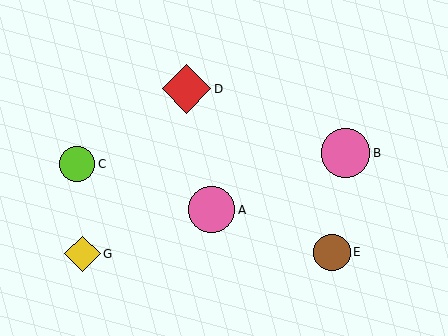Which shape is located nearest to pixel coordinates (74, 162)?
The lime circle (labeled C) at (77, 164) is nearest to that location.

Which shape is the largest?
The red diamond (labeled D) is the largest.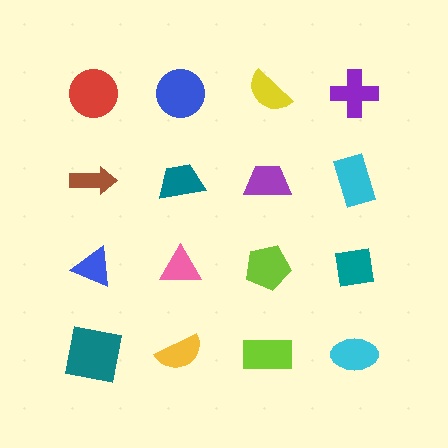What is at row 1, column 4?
A purple cross.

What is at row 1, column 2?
A blue circle.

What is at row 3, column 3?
A lime pentagon.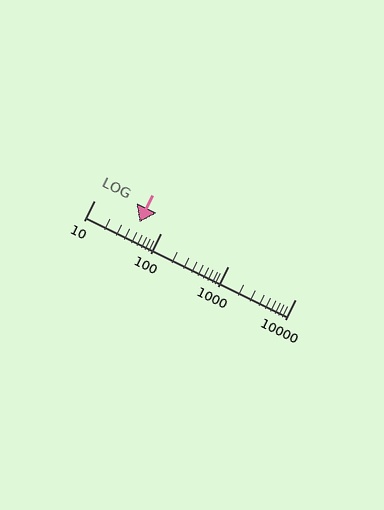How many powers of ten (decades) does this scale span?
The scale spans 3 decades, from 10 to 10000.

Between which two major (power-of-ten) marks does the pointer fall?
The pointer is between 10 and 100.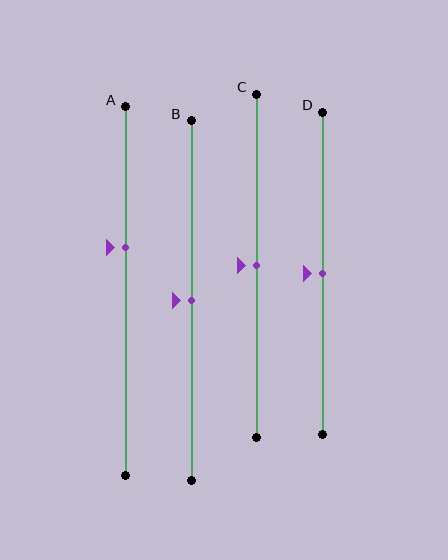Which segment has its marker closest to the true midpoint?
Segment B has its marker closest to the true midpoint.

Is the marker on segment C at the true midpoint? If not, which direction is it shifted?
Yes, the marker on segment C is at the true midpoint.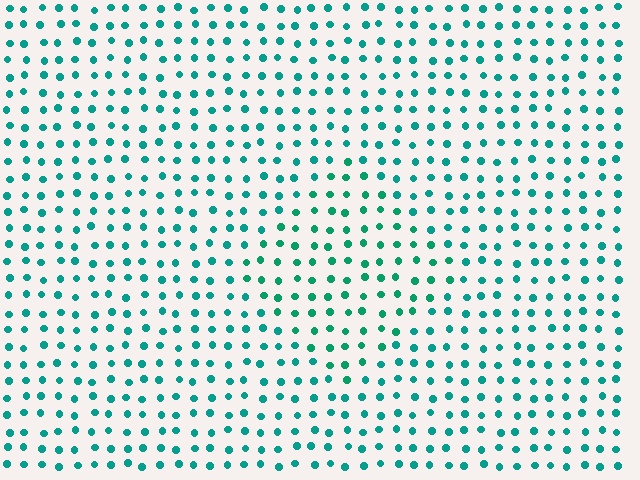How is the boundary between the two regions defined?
The boundary is defined purely by a slight shift in hue (about 15 degrees). Spacing, size, and orientation are identical on both sides.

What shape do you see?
I see a diamond.